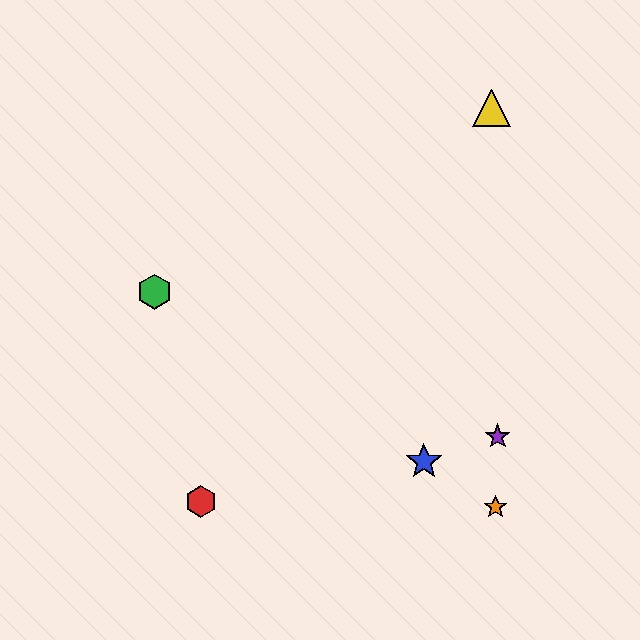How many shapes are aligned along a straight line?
3 shapes (the blue star, the green hexagon, the orange star) are aligned along a straight line.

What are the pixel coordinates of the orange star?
The orange star is at (496, 507).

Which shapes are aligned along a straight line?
The blue star, the green hexagon, the orange star are aligned along a straight line.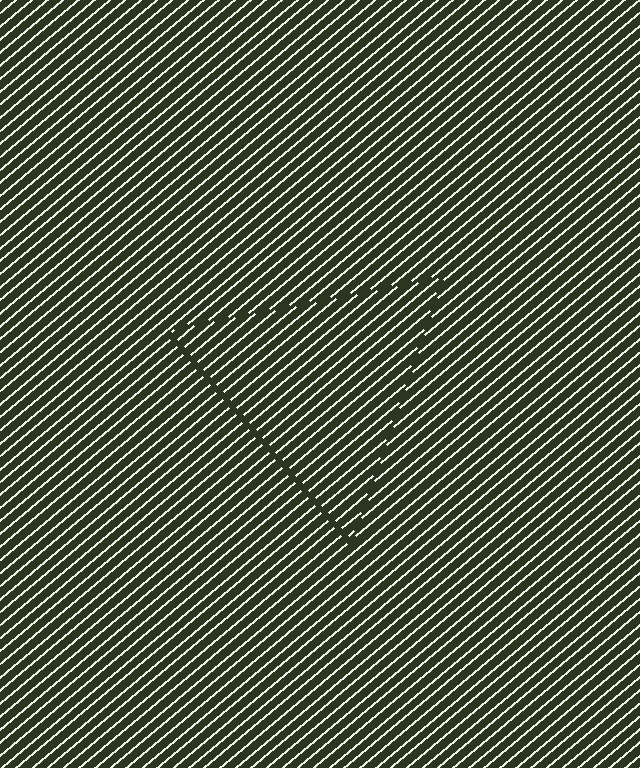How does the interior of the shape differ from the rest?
The interior of the shape contains the same grating, shifted by half a period — the contour is defined by the phase discontinuity where line-ends from the inner and outer gratings abut.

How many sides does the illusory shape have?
3 sides — the line-ends trace a triangle.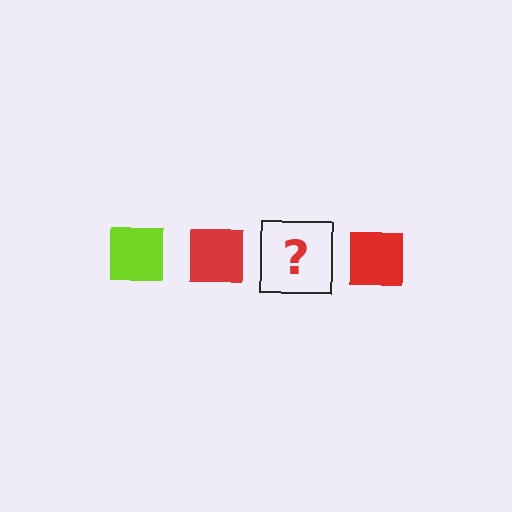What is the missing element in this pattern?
The missing element is a lime square.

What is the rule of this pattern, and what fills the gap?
The rule is that the pattern cycles through lime, red squares. The gap should be filled with a lime square.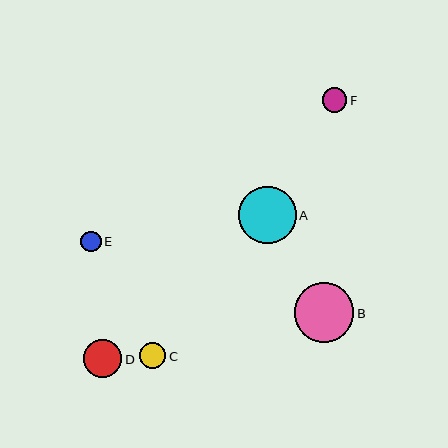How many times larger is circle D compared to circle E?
Circle D is approximately 1.8 times the size of circle E.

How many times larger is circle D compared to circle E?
Circle D is approximately 1.8 times the size of circle E.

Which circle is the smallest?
Circle E is the smallest with a size of approximately 21 pixels.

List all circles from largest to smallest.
From largest to smallest: B, A, D, C, F, E.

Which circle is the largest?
Circle B is the largest with a size of approximately 59 pixels.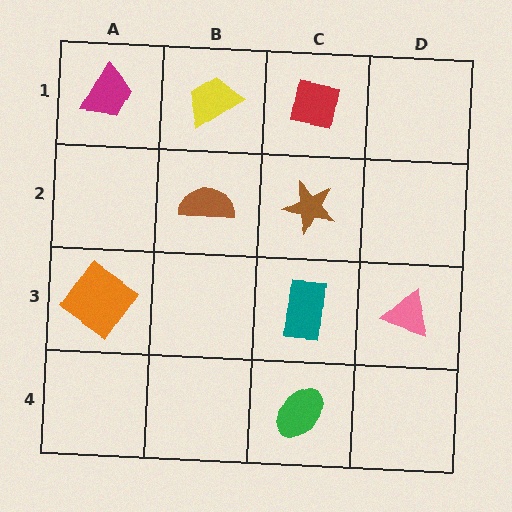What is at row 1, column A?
A magenta trapezoid.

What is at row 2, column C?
A brown star.